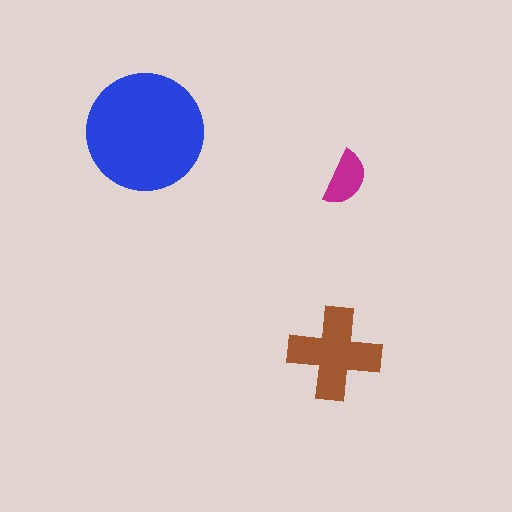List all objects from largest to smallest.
The blue circle, the brown cross, the magenta semicircle.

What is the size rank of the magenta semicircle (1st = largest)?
3rd.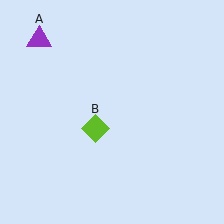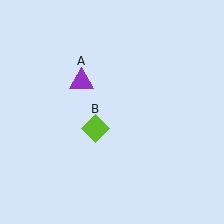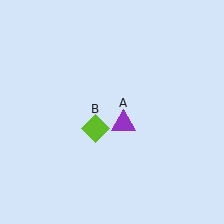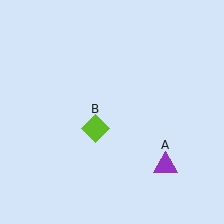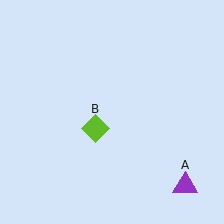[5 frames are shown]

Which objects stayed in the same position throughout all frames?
Lime diamond (object B) remained stationary.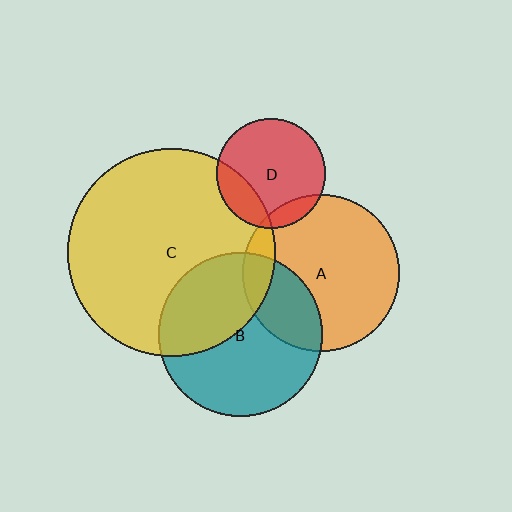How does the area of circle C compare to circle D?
Approximately 3.6 times.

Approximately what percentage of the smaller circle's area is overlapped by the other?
Approximately 25%.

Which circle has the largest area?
Circle C (yellow).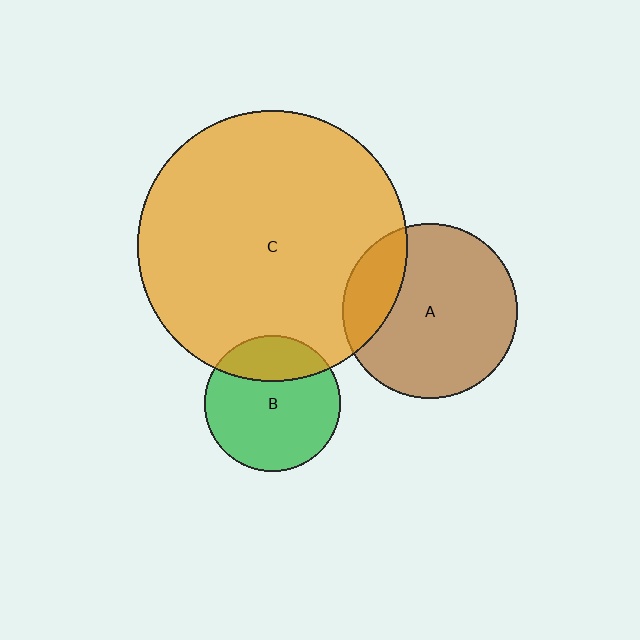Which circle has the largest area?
Circle C (orange).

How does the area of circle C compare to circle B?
Approximately 4.0 times.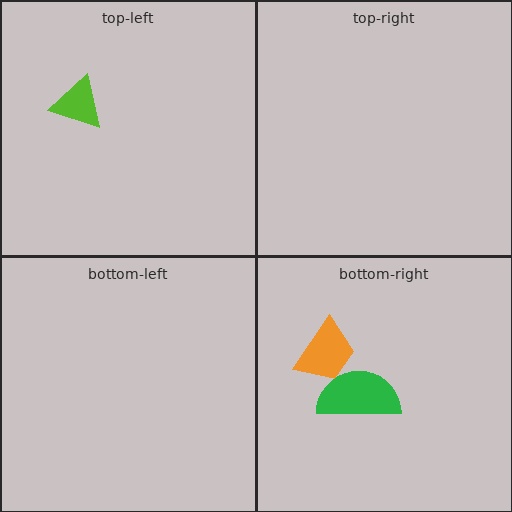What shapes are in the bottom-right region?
The green semicircle, the orange trapezoid.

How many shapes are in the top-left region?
1.